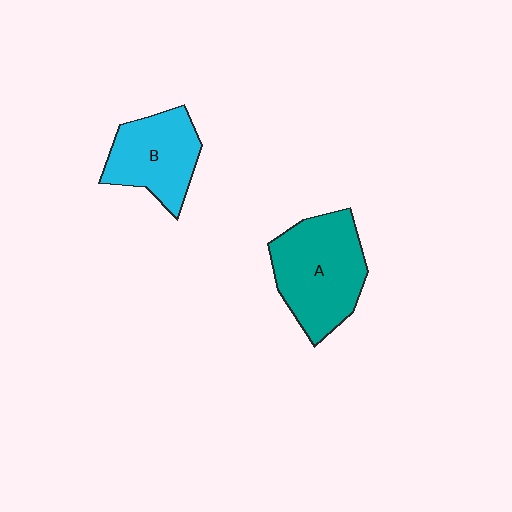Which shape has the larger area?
Shape A (teal).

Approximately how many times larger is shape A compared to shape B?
Approximately 1.3 times.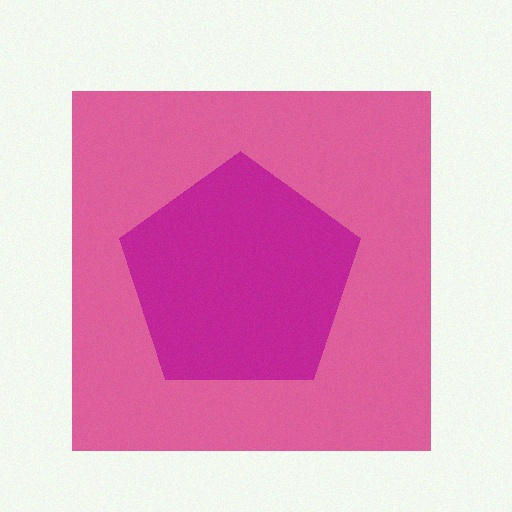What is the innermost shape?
The magenta pentagon.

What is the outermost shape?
The pink square.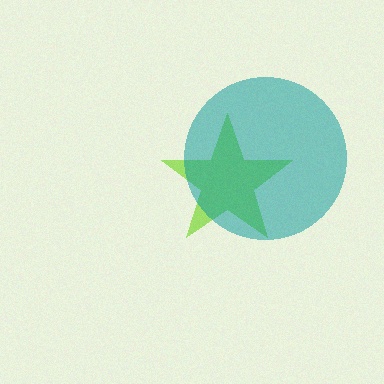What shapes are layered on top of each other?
The layered shapes are: a lime star, a teal circle.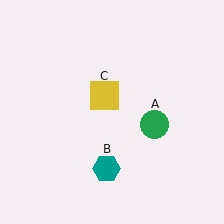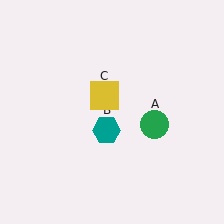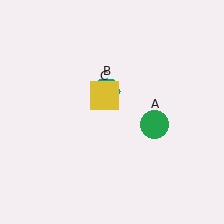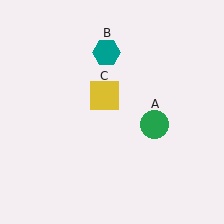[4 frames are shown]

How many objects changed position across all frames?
1 object changed position: teal hexagon (object B).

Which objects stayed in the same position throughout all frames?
Green circle (object A) and yellow square (object C) remained stationary.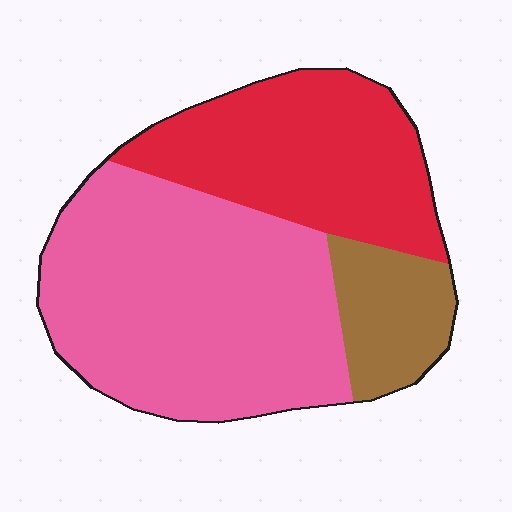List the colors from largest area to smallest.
From largest to smallest: pink, red, brown.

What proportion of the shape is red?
Red covers around 35% of the shape.